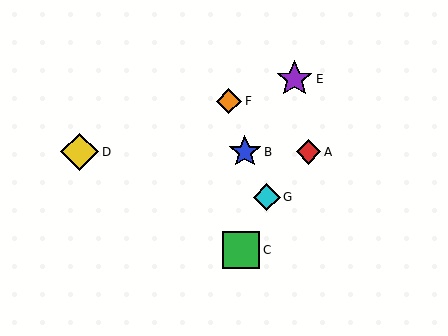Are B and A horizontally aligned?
Yes, both are at y≈152.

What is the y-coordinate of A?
Object A is at y≈152.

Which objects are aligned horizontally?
Objects A, B, D are aligned horizontally.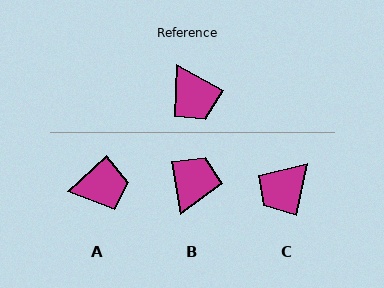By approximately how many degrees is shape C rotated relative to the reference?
Approximately 74 degrees clockwise.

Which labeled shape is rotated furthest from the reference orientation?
B, about 128 degrees away.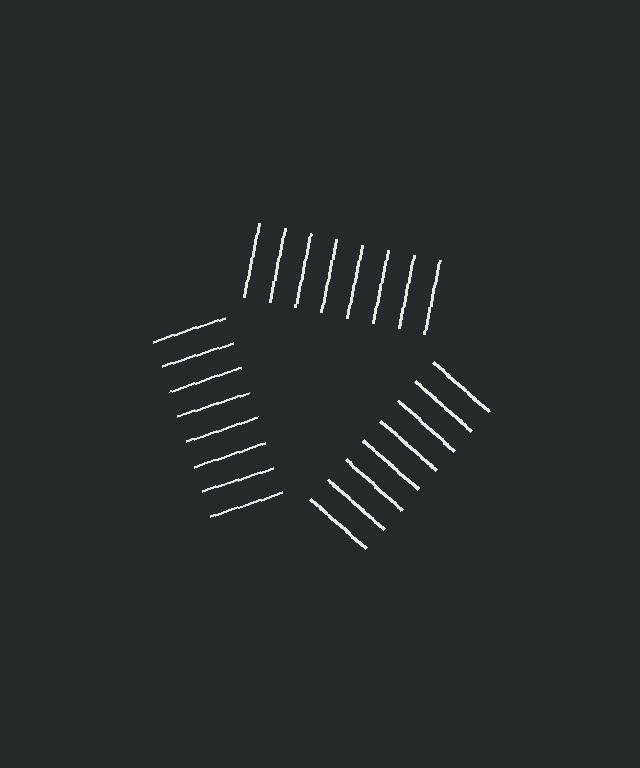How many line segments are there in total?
24 — 8 along each of the 3 edges.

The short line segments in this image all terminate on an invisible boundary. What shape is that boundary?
An illusory triangle — the line segments terminate on its edges but no continuous stroke is drawn.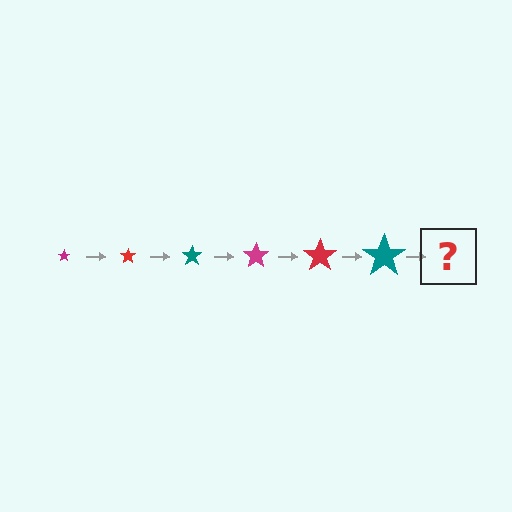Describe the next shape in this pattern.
It should be a magenta star, larger than the previous one.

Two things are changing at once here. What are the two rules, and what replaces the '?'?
The two rules are that the star grows larger each step and the color cycles through magenta, red, and teal. The '?' should be a magenta star, larger than the previous one.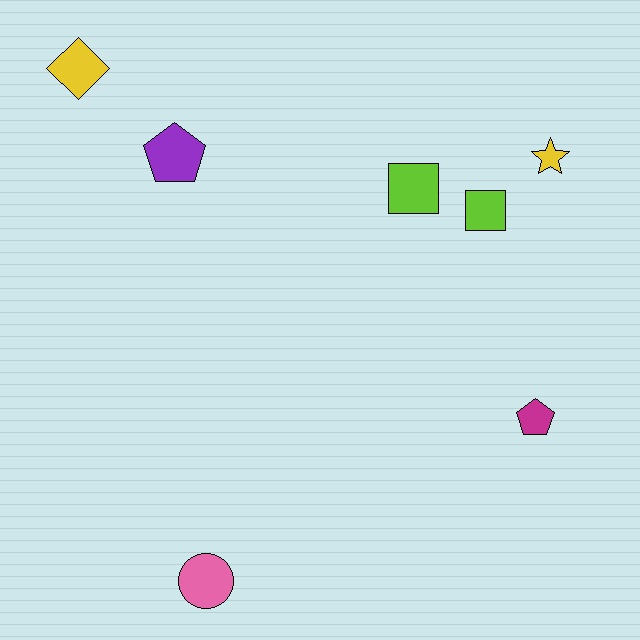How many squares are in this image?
There are 2 squares.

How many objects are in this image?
There are 7 objects.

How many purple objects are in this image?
There is 1 purple object.